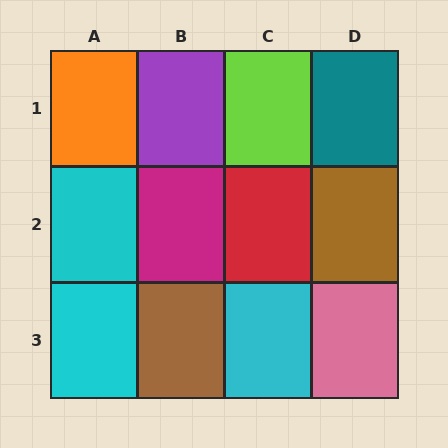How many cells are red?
1 cell is red.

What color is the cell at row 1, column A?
Orange.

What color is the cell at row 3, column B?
Brown.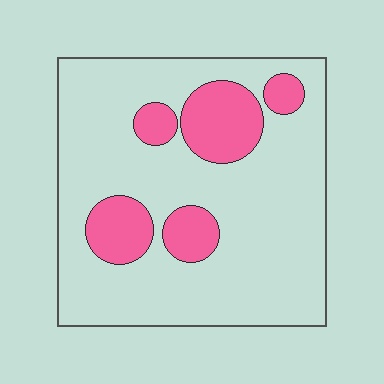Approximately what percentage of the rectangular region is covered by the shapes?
Approximately 20%.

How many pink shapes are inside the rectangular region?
5.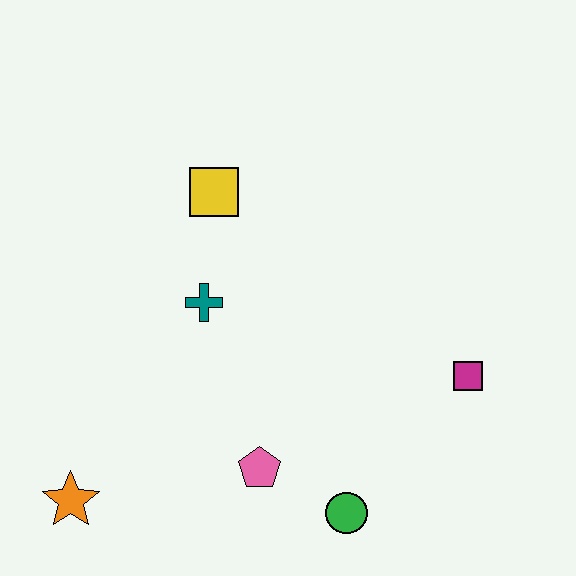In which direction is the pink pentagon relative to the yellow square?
The pink pentagon is below the yellow square.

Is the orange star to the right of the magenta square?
No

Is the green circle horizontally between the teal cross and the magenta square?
Yes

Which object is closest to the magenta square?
The green circle is closest to the magenta square.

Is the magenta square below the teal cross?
Yes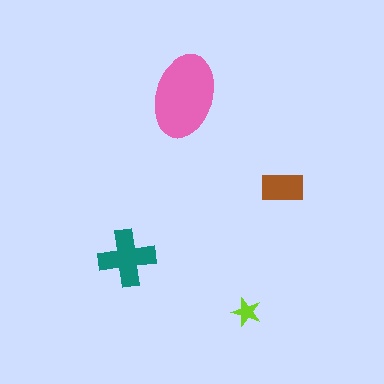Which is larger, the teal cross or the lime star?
The teal cross.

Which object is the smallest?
The lime star.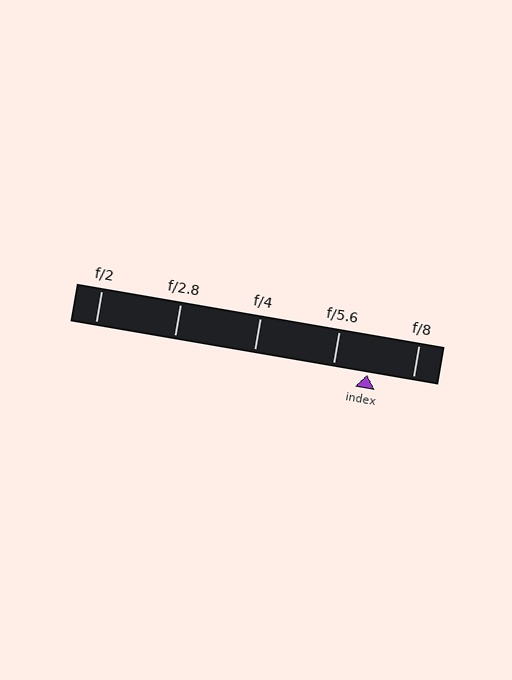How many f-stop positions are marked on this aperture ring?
There are 5 f-stop positions marked.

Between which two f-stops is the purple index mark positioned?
The index mark is between f/5.6 and f/8.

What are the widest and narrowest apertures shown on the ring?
The widest aperture shown is f/2 and the narrowest is f/8.